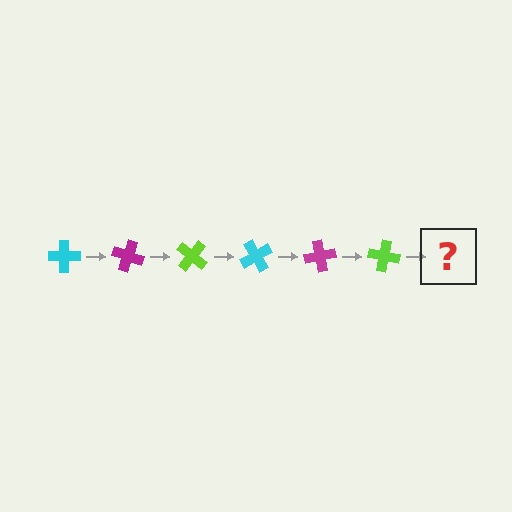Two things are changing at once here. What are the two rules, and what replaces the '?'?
The two rules are that it rotates 20 degrees each step and the color cycles through cyan, magenta, and lime. The '?' should be a cyan cross, rotated 120 degrees from the start.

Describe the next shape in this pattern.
It should be a cyan cross, rotated 120 degrees from the start.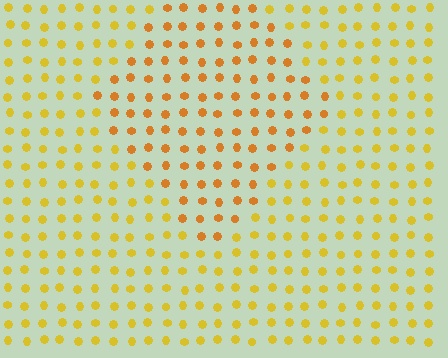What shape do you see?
I see a diamond.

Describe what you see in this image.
The image is filled with small yellow elements in a uniform arrangement. A diamond-shaped region is visible where the elements are tinted to a slightly different hue, forming a subtle color boundary.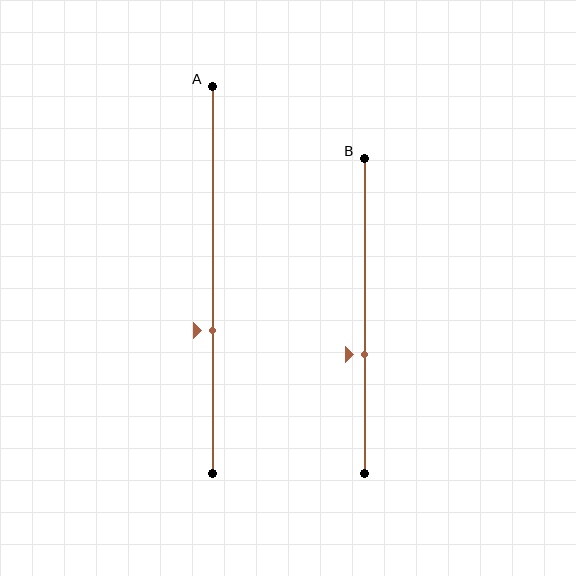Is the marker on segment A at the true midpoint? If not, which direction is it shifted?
No, the marker on segment A is shifted downward by about 13% of the segment length.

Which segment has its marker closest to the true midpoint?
Segment B has its marker closest to the true midpoint.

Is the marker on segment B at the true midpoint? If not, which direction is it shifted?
No, the marker on segment B is shifted downward by about 12% of the segment length.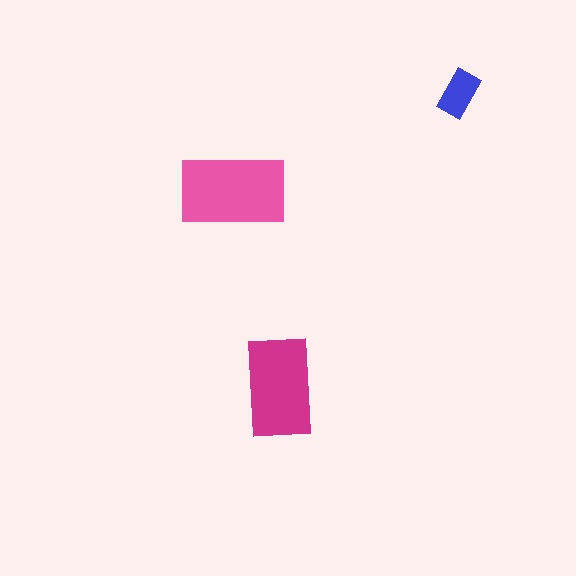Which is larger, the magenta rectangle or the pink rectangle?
The pink one.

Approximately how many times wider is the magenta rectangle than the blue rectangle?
About 2 times wider.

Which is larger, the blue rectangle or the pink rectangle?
The pink one.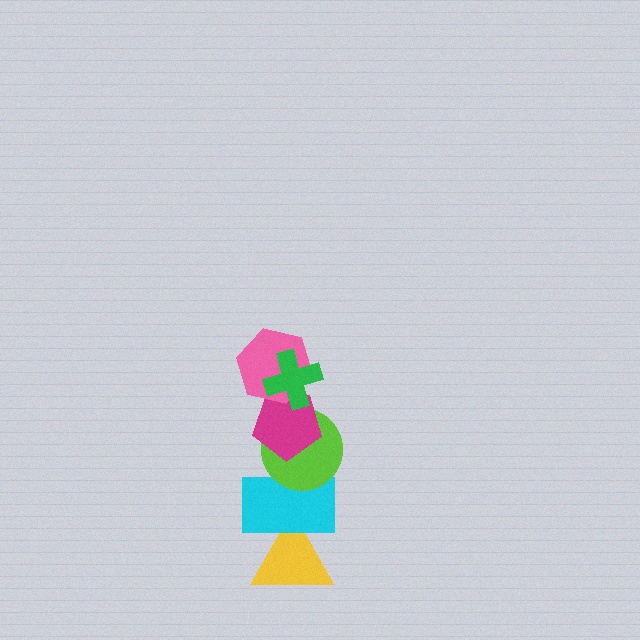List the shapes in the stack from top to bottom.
From top to bottom: the green cross, the pink hexagon, the magenta pentagon, the lime circle, the cyan rectangle, the yellow triangle.